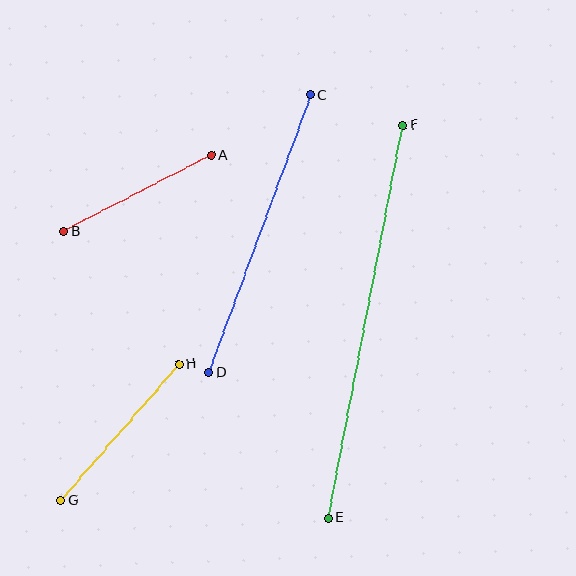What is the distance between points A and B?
The distance is approximately 166 pixels.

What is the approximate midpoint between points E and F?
The midpoint is at approximately (366, 322) pixels.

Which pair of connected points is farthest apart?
Points E and F are farthest apart.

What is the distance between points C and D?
The distance is approximately 296 pixels.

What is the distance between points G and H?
The distance is approximately 180 pixels.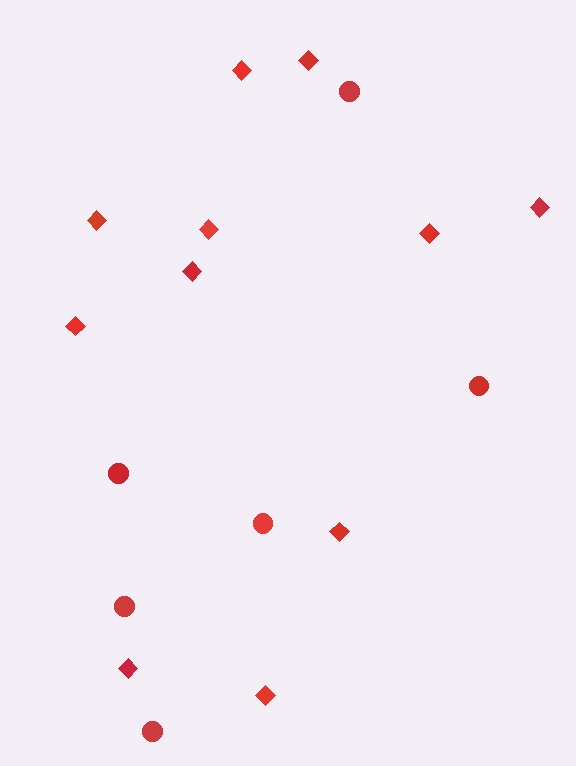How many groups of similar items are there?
There are 2 groups: one group of diamonds (11) and one group of circles (6).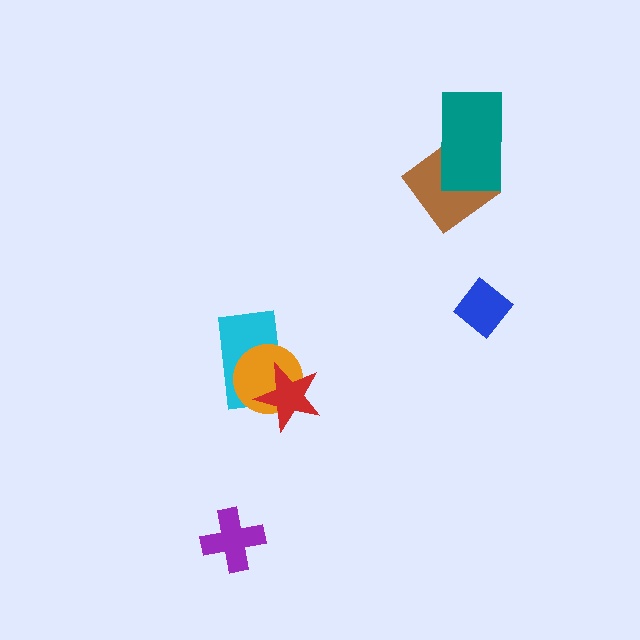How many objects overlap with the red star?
2 objects overlap with the red star.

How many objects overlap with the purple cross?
0 objects overlap with the purple cross.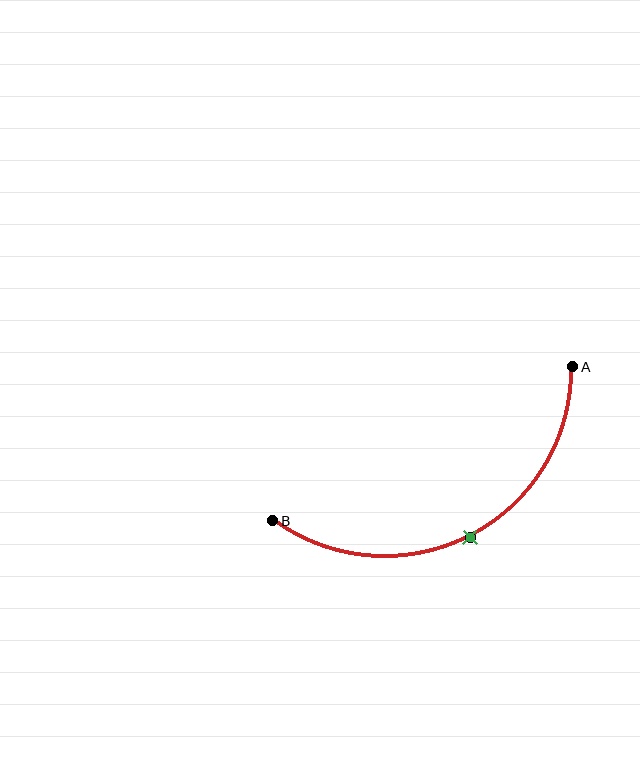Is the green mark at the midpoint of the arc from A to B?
Yes. The green mark lies on the arc at equal arc-length from both A and B — it is the arc midpoint.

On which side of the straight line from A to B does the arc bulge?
The arc bulges below the straight line connecting A and B.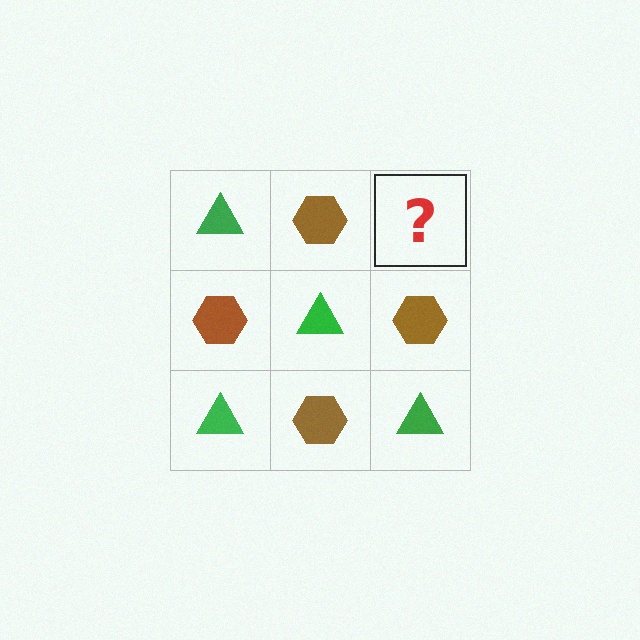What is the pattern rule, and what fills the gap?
The rule is that it alternates green triangle and brown hexagon in a checkerboard pattern. The gap should be filled with a green triangle.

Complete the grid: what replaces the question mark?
The question mark should be replaced with a green triangle.